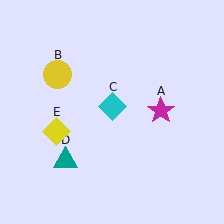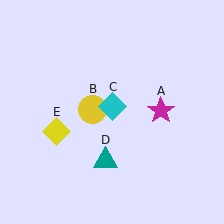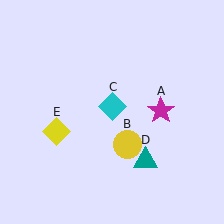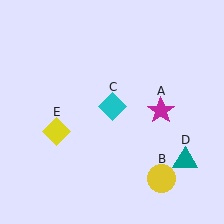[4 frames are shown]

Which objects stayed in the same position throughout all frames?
Magenta star (object A) and cyan diamond (object C) and yellow diamond (object E) remained stationary.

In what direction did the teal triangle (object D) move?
The teal triangle (object D) moved right.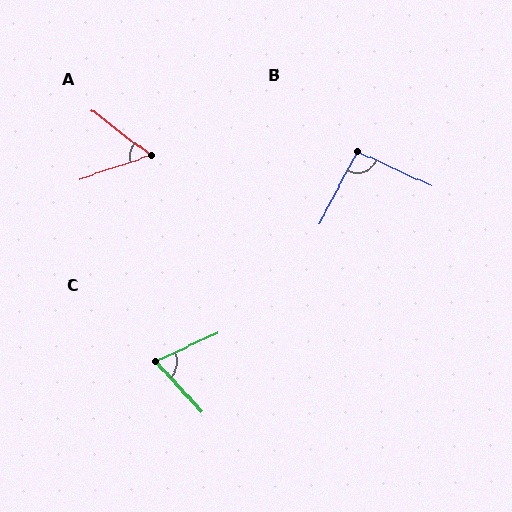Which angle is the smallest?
A, at approximately 56 degrees.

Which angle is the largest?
B, at approximately 93 degrees.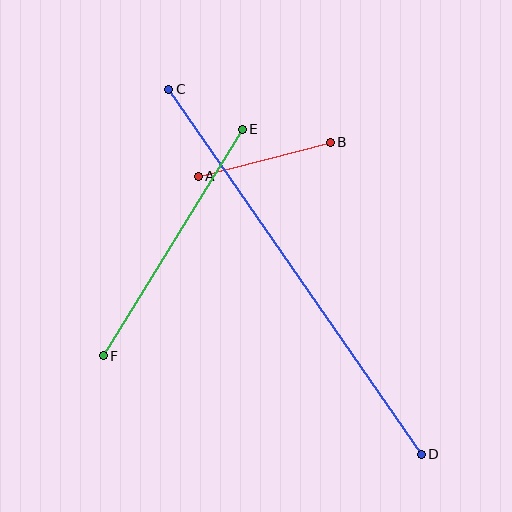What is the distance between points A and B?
The distance is approximately 137 pixels.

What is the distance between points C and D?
The distance is approximately 444 pixels.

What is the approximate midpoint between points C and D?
The midpoint is at approximately (295, 272) pixels.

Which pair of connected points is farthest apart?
Points C and D are farthest apart.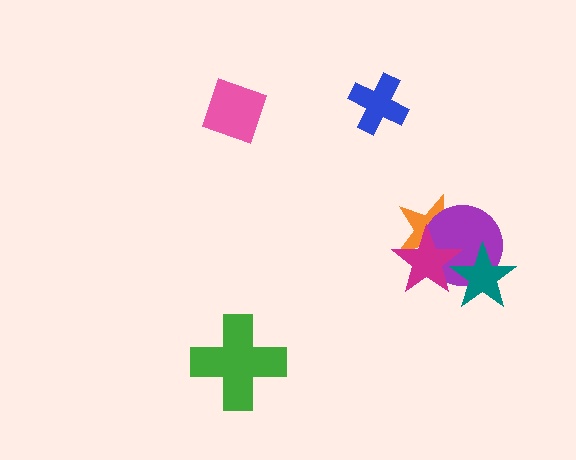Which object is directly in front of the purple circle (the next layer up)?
The magenta star is directly in front of the purple circle.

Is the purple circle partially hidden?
Yes, it is partially covered by another shape.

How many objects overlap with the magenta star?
3 objects overlap with the magenta star.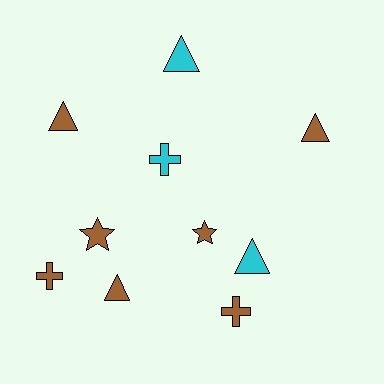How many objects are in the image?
There are 10 objects.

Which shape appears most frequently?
Triangle, with 5 objects.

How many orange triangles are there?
There are no orange triangles.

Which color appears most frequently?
Brown, with 7 objects.